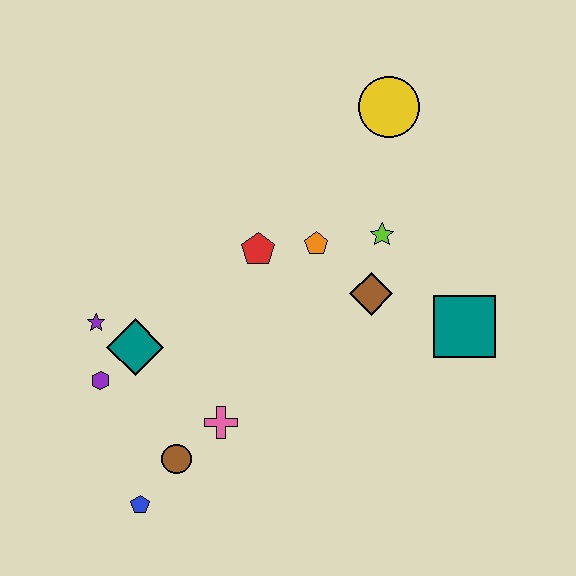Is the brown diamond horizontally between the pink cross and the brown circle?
No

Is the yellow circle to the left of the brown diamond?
No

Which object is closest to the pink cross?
The brown circle is closest to the pink cross.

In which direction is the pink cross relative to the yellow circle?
The pink cross is below the yellow circle.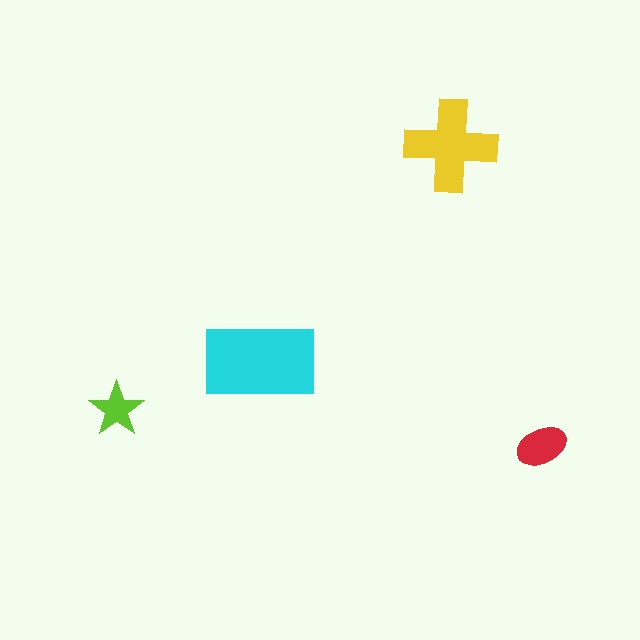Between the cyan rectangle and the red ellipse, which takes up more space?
The cyan rectangle.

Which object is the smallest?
The lime star.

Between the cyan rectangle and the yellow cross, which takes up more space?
The cyan rectangle.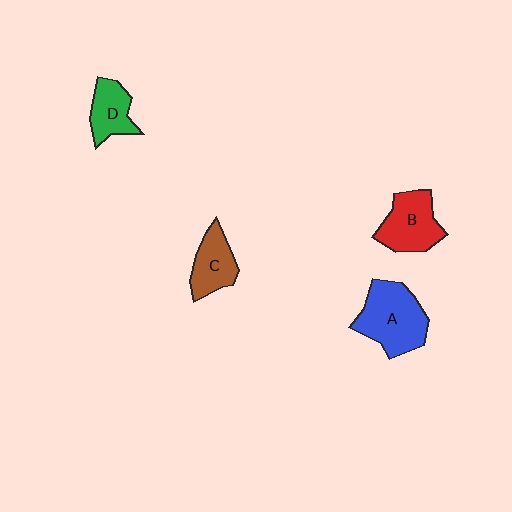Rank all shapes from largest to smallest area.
From largest to smallest: A (blue), B (red), C (brown), D (green).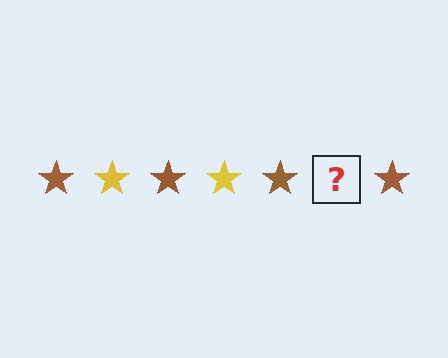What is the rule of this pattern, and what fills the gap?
The rule is that the pattern cycles through brown, yellow stars. The gap should be filled with a yellow star.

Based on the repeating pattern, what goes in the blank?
The blank should be a yellow star.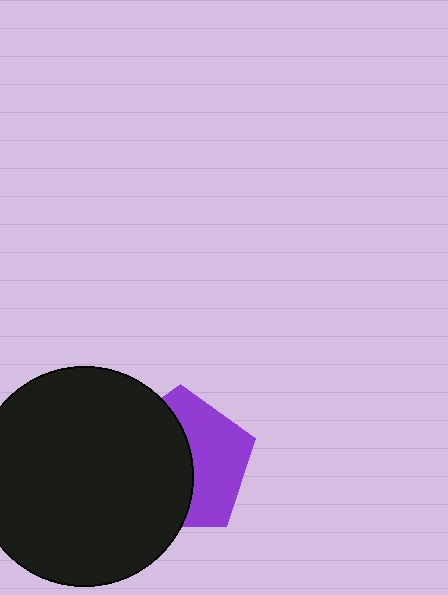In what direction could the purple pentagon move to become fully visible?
The purple pentagon could move right. That would shift it out from behind the black circle entirely.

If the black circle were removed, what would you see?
You would see the complete purple pentagon.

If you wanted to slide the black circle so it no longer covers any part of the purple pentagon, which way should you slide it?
Slide it left — that is the most direct way to separate the two shapes.